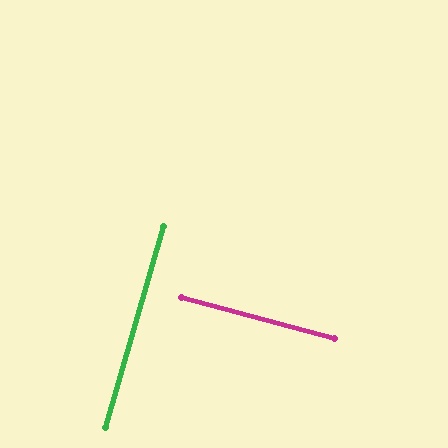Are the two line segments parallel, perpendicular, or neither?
Perpendicular — they meet at approximately 89°.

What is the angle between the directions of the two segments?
Approximately 89 degrees.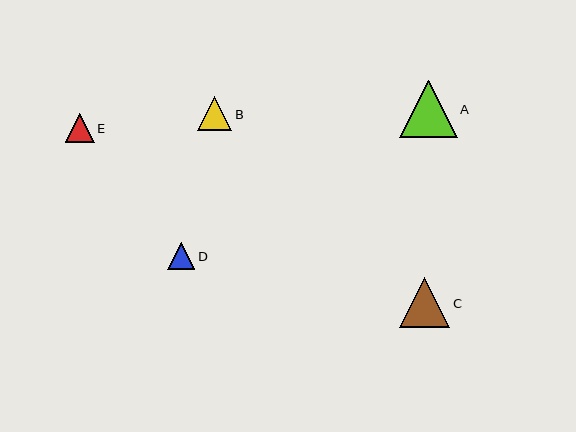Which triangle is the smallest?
Triangle D is the smallest with a size of approximately 27 pixels.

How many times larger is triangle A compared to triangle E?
Triangle A is approximately 2.0 times the size of triangle E.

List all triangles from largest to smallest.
From largest to smallest: A, C, B, E, D.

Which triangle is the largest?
Triangle A is the largest with a size of approximately 57 pixels.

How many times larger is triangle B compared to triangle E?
Triangle B is approximately 1.2 times the size of triangle E.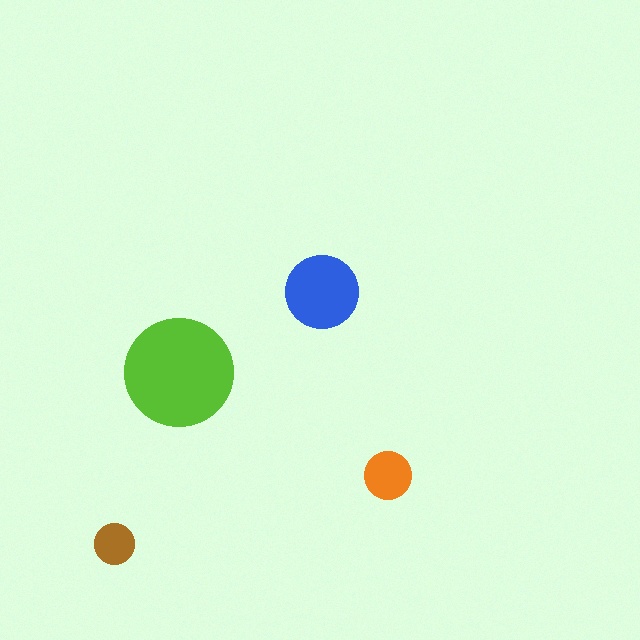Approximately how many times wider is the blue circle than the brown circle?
About 2 times wider.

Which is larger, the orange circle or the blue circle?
The blue one.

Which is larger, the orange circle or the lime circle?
The lime one.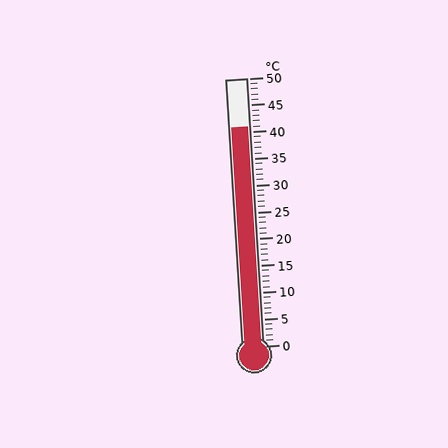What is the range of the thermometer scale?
The thermometer scale ranges from 0°C to 50°C.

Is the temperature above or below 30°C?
The temperature is above 30°C.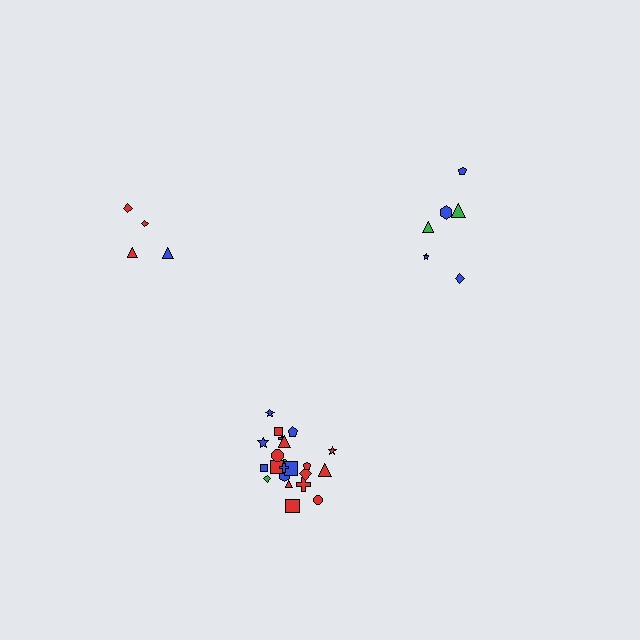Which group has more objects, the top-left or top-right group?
The top-right group.